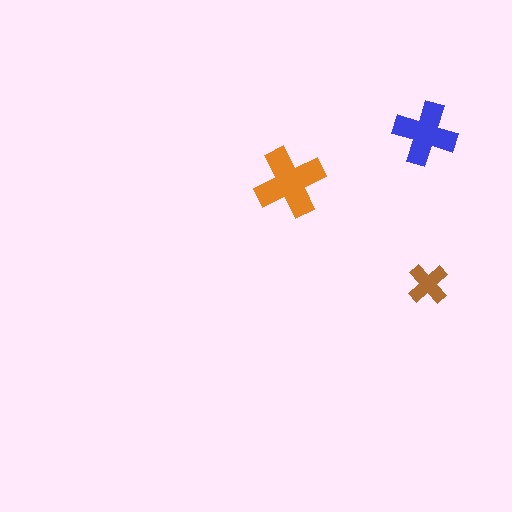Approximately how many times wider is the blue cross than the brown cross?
About 1.5 times wider.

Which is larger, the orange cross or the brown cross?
The orange one.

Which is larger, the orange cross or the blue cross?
The orange one.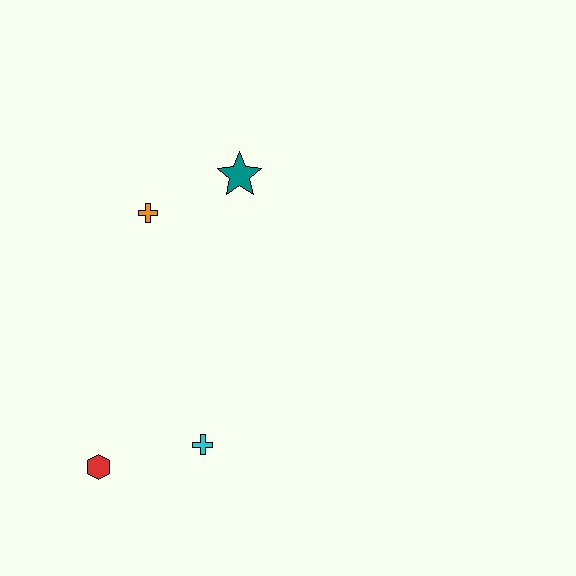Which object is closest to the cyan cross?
The red hexagon is closest to the cyan cross.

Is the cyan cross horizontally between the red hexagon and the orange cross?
No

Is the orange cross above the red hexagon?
Yes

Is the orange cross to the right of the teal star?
No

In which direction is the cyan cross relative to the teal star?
The cyan cross is below the teal star.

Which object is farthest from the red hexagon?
The teal star is farthest from the red hexagon.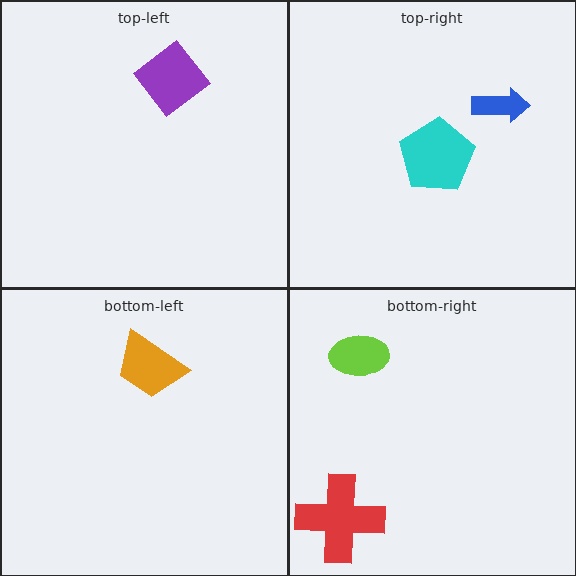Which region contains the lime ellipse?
The bottom-right region.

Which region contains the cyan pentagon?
The top-right region.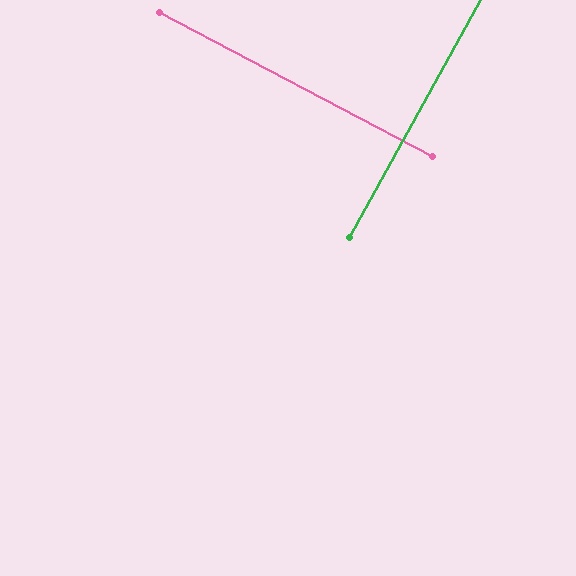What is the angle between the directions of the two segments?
Approximately 89 degrees.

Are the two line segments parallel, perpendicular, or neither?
Perpendicular — they meet at approximately 89°.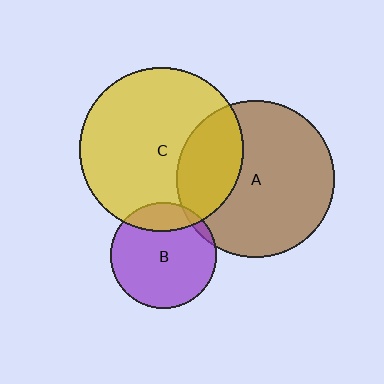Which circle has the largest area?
Circle C (yellow).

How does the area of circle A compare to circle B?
Approximately 2.2 times.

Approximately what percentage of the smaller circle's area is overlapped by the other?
Approximately 5%.